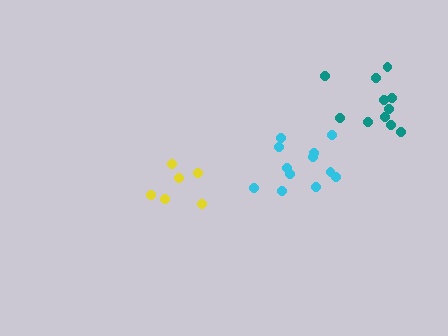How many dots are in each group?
Group 1: 12 dots, Group 2: 11 dots, Group 3: 6 dots (29 total).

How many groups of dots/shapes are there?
There are 3 groups.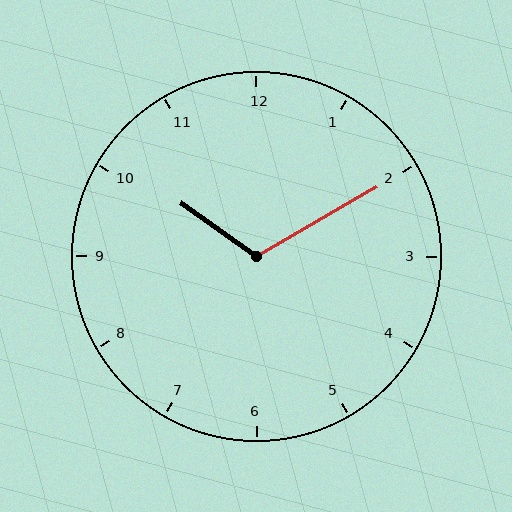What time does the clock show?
10:10.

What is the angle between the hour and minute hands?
Approximately 115 degrees.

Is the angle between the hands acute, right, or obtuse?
It is obtuse.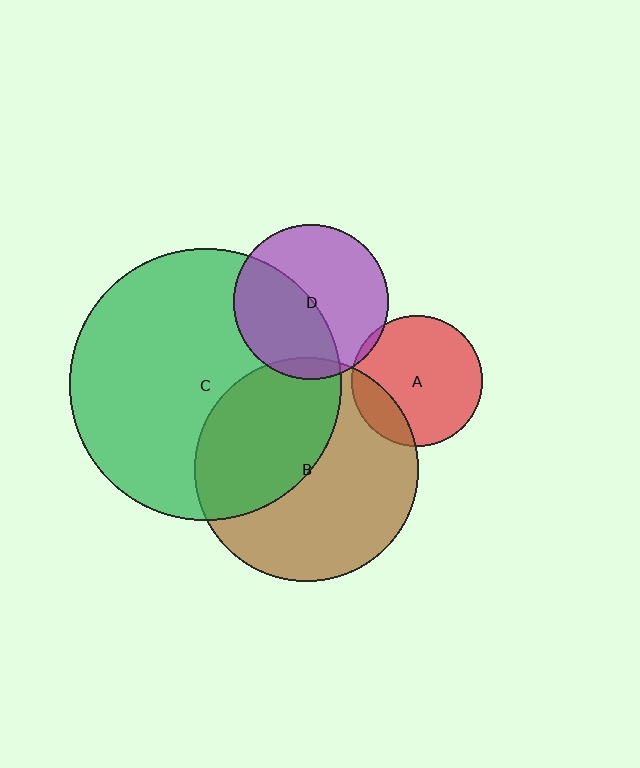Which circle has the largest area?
Circle C (green).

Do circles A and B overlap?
Yes.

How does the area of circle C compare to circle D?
Approximately 3.1 times.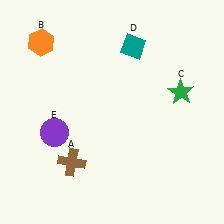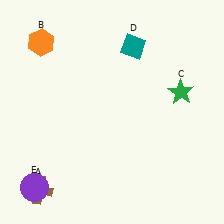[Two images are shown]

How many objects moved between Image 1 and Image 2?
2 objects moved between the two images.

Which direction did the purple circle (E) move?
The purple circle (E) moved down.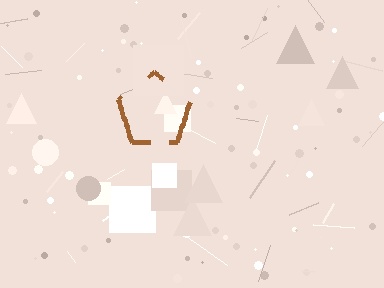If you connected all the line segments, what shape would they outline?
They would outline a pentagon.